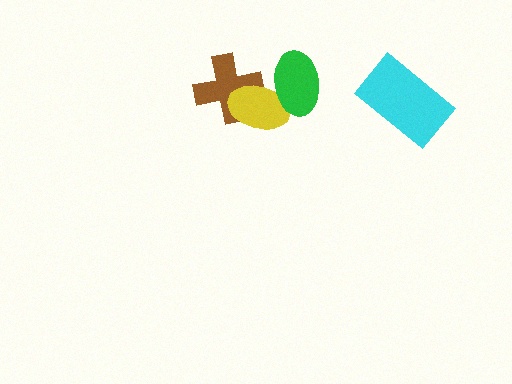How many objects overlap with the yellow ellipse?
2 objects overlap with the yellow ellipse.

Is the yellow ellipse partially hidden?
Yes, it is partially covered by another shape.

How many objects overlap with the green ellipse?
1 object overlaps with the green ellipse.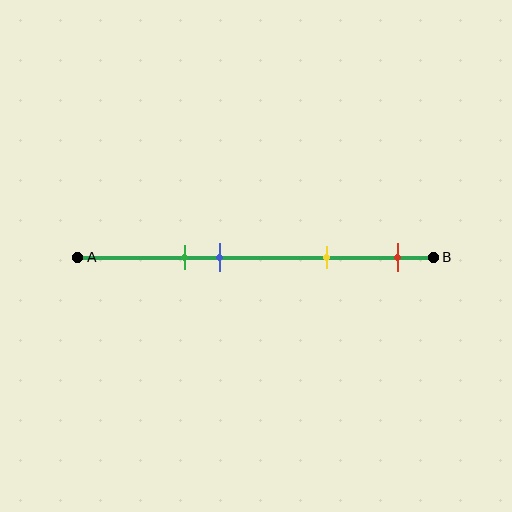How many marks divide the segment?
There are 4 marks dividing the segment.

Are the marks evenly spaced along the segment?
No, the marks are not evenly spaced.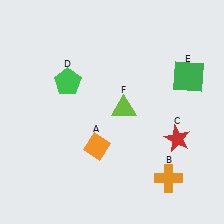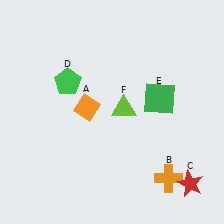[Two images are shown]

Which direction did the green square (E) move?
The green square (E) moved left.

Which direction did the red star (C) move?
The red star (C) moved down.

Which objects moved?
The objects that moved are: the orange diamond (A), the red star (C), the green square (E).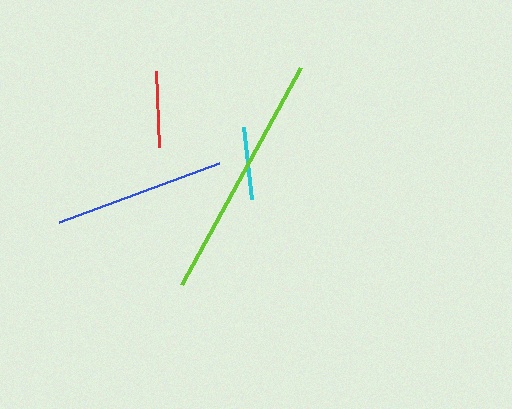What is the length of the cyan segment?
The cyan segment is approximately 72 pixels long.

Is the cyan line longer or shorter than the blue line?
The blue line is longer than the cyan line.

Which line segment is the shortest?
The cyan line is the shortest at approximately 72 pixels.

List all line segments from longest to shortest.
From longest to shortest: lime, blue, red, cyan.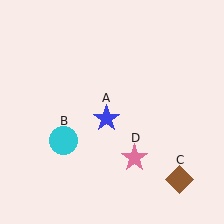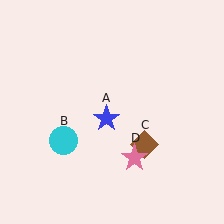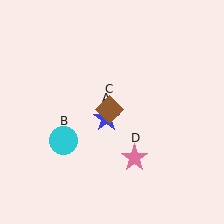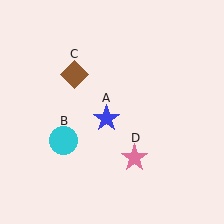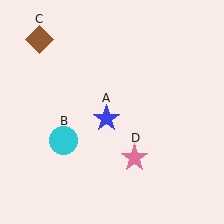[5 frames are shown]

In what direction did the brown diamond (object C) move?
The brown diamond (object C) moved up and to the left.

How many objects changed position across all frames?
1 object changed position: brown diamond (object C).